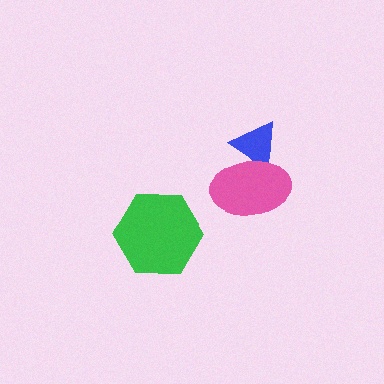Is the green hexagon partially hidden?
No, no other shape covers it.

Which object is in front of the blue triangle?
The pink ellipse is in front of the blue triangle.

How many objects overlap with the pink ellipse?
1 object overlaps with the pink ellipse.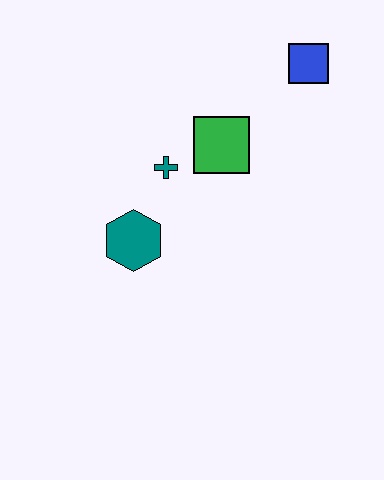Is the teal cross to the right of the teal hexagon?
Yes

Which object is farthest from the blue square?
The teal hexagon is farthest from the blue square.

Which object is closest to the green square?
The teal cross is closest to the green square.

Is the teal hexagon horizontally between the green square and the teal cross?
No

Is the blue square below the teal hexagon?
No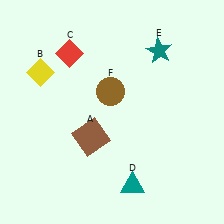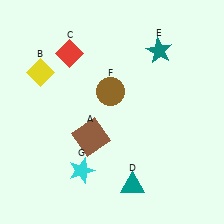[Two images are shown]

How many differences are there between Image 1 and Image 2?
There is 1 difference between the two images.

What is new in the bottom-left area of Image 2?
A cyan star (G) was added in the bottom-left area of Image 2.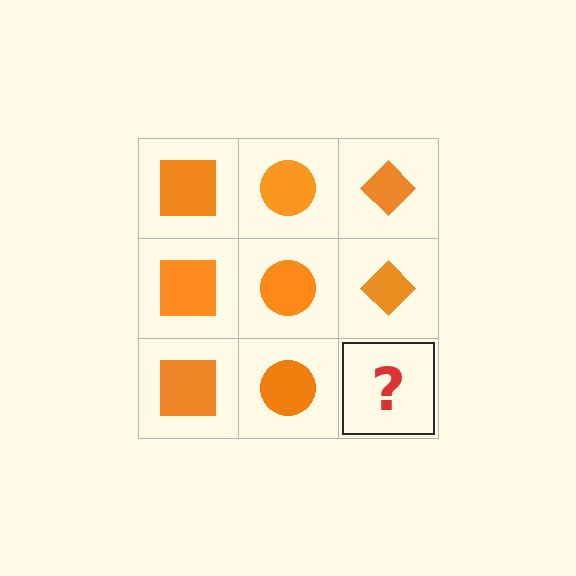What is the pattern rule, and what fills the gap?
The rule is that each column has a consistent shape. The gap should be filled with an orange diamond.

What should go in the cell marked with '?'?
The missing cell should contain an orange diamond.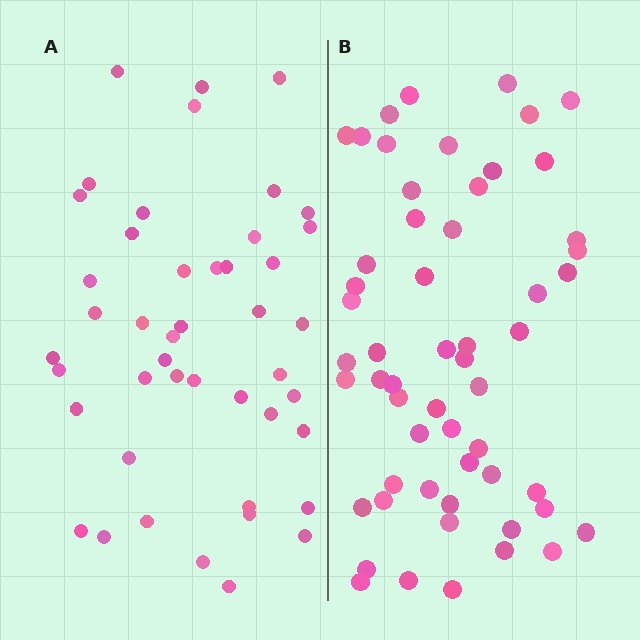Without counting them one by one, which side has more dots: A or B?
Region B (the right region) has more dots.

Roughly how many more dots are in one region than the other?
Region B has roughly 12 or so more dots than region A.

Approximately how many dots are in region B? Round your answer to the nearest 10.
About 60 dots. (The exact count is 56, which rounds to 60.)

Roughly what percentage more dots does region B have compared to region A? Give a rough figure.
About 25% more.